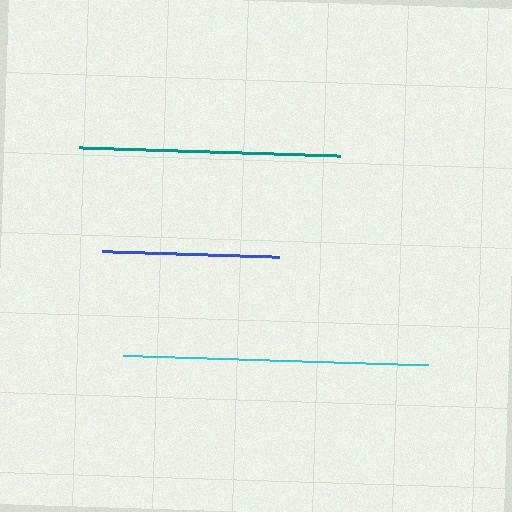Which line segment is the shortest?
The blue line is the shortest at approximately 178 pixels.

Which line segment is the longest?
The cyan line is the longest at approximately 305 pixels.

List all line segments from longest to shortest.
From longest to shortest: cyan, teal, blue.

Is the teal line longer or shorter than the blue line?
The teal line is longer than the blue line.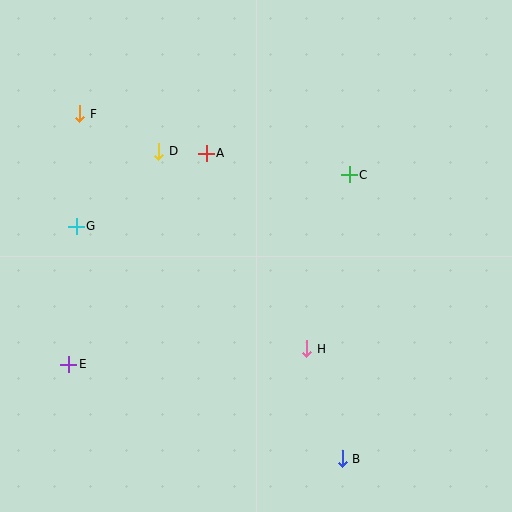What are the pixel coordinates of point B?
Point B is at (342, 459).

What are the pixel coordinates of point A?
Point A is at (206, 153).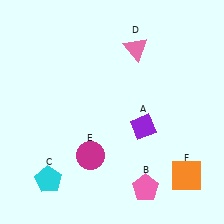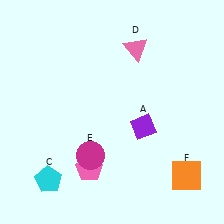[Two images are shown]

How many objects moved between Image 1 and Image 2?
1 object moved between the two images.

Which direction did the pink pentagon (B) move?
The pink pentagon (B) moved left.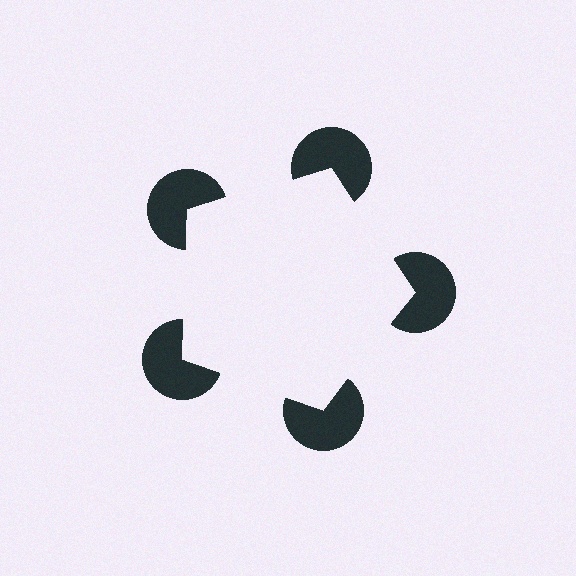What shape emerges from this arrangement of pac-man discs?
An illusory pentagon — its edges are inferred from the aligned wedge cuts in the pac-man discs, not physically drawn.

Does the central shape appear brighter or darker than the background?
It typically appears slightly brighter than the background, even though no actual brightness change is drawn.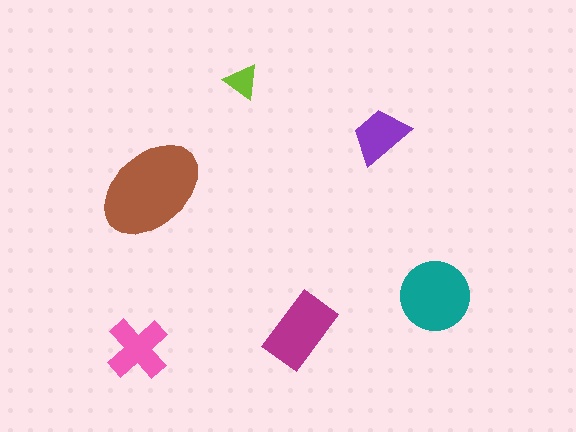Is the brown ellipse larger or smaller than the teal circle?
Larger.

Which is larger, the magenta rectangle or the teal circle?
The teal circle.